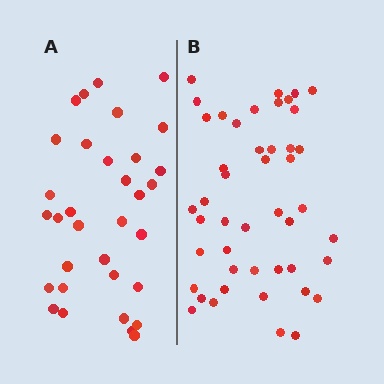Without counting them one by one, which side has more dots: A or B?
Region B (the right region) has more dots.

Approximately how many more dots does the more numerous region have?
Region B has approximately 15 more dots than region A.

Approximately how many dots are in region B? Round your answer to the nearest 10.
About 50 dots. (The exact count is 46, which rounds to 50.)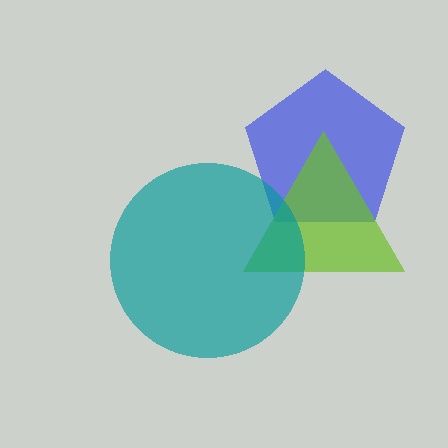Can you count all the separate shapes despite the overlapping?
Yes, there are 3 separate shapes.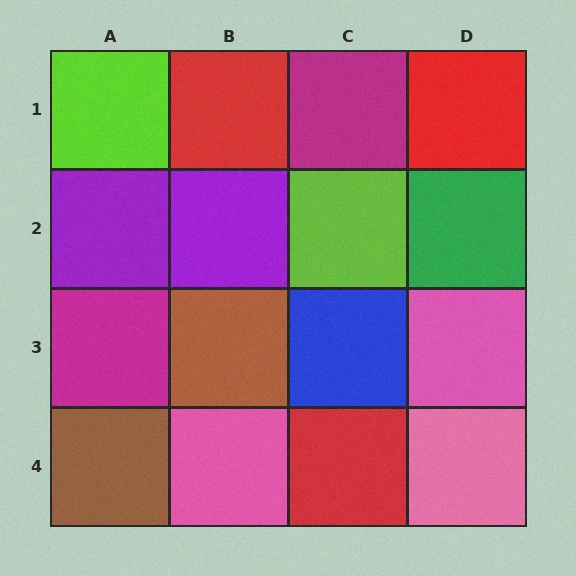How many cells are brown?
2 cells are brown.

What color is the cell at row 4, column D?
Pink.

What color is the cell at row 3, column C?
Blue.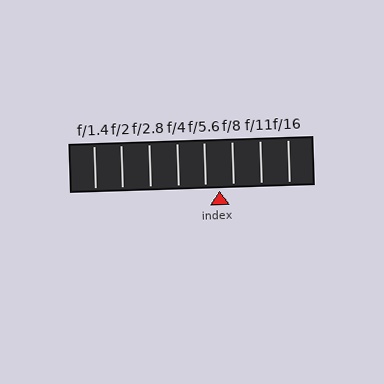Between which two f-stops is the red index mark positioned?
The index mark is between f/5.6 and f/8.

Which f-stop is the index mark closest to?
The index mark is closest to f/5.6.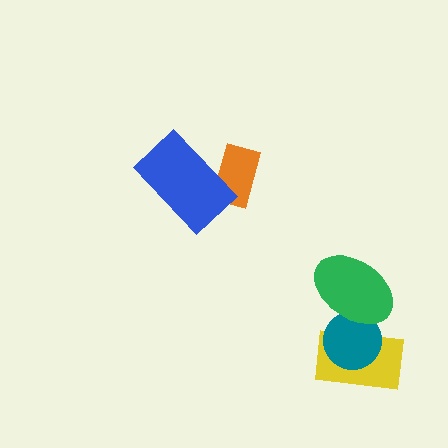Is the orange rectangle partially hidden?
Yes, it is partially covered by another shape.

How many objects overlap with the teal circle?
2 objects overlap with the teal circle.